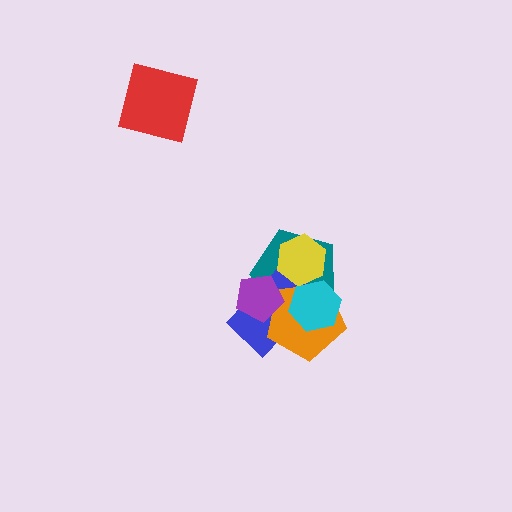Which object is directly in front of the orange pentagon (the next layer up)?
The yellow hexagon is directly in front of the orange pentagon.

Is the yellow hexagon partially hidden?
Yes, it is partially covered by another shape.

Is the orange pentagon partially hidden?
Yes, it is partially covered by another shape.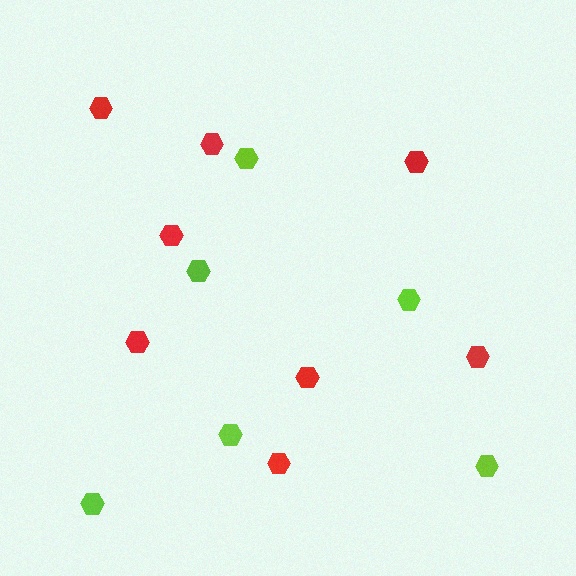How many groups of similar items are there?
There are 2 groups: one group of red hexagons (8) and one group of lime hexagons (6).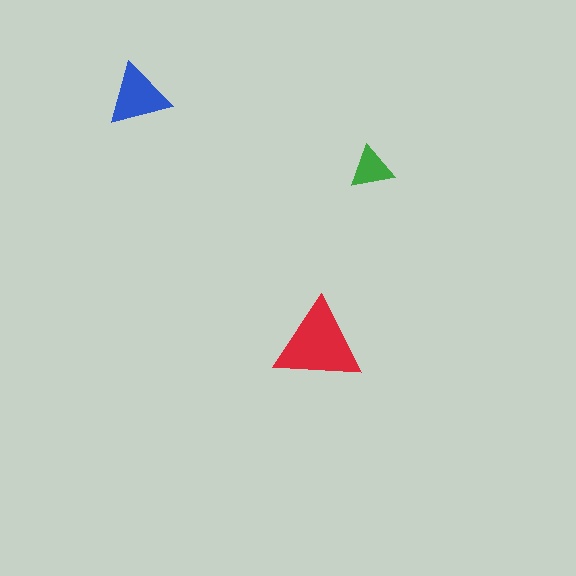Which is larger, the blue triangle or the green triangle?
The blue one.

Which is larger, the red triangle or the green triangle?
The red one.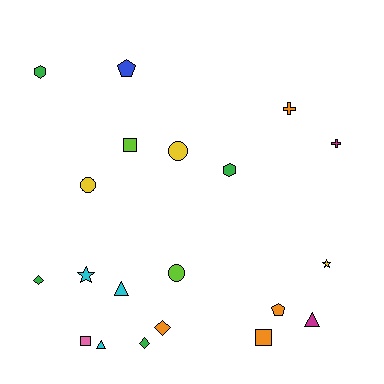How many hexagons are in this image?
There are 2 hexagons.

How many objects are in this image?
There are 20 objects.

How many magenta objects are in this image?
There are 2 magenta objects.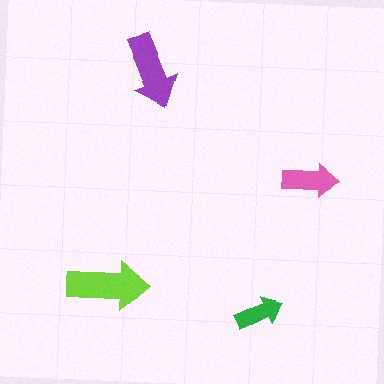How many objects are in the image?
There are 4 objects in the image.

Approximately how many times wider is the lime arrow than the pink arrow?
About 1.5 times wider.